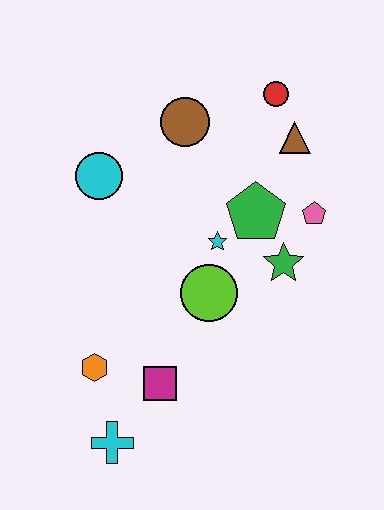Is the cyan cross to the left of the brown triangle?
Yes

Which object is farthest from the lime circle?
The red circle is farthest from the lime circle.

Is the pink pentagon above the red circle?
No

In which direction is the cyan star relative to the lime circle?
The cyan star is above the lime circle.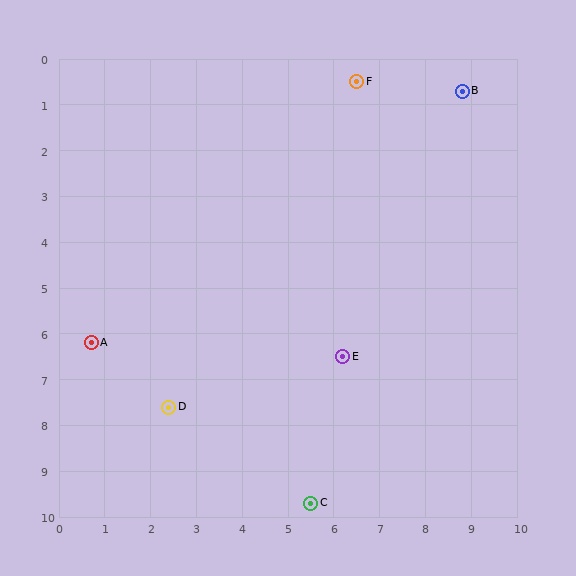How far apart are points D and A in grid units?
Points D and A are about 2.2 grid units apart.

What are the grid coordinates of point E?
Point E is at approximately (6.2, 6.5).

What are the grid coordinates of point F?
Point F is at approximately (6.5, 0.5).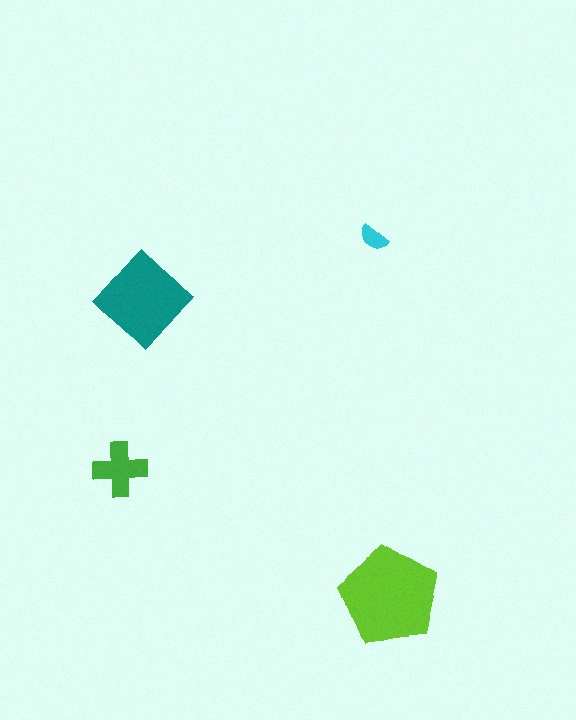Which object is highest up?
The cyan semicircle is topmost.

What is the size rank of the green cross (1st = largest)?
3rd.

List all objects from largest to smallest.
The lime pentagon, the teal diamond, the green cross, the cyan semicircle.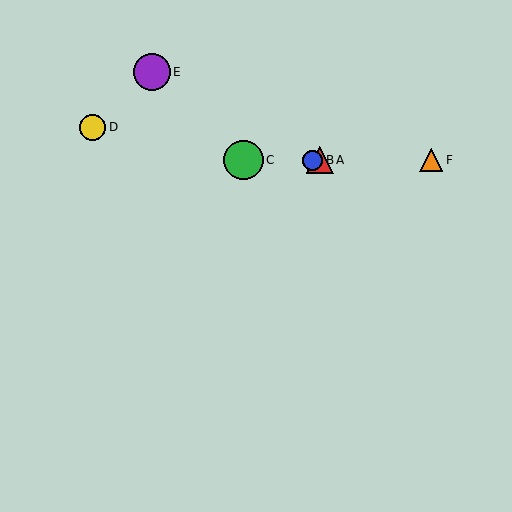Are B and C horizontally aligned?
Yes, both are at y≈160.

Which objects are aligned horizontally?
Objects A, B, C, F are aligned horizontally.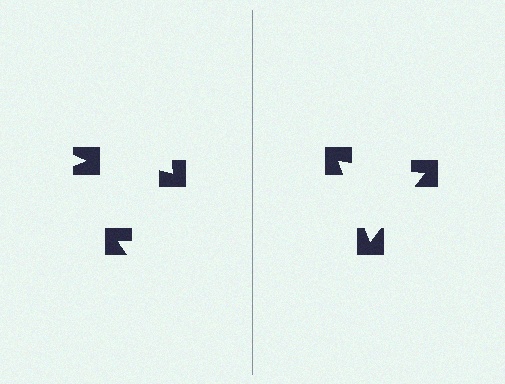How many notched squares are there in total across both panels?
6 — 3 on each side.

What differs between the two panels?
The notched squares are positioned identically on both sides; only the wedge orientations differ. On the right they align to a triangle; on the left they are misaligned.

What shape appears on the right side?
An illusory triangle.